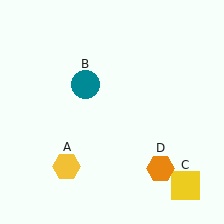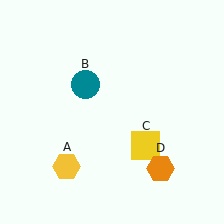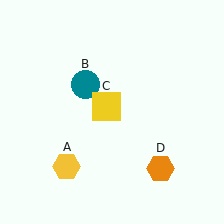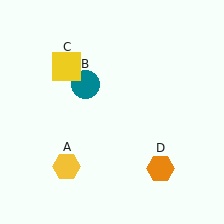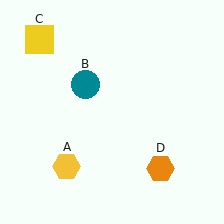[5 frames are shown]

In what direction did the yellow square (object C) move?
The yellow square (object C) moved up and to the left.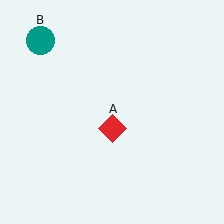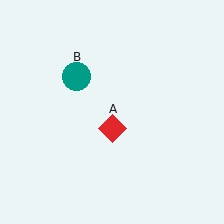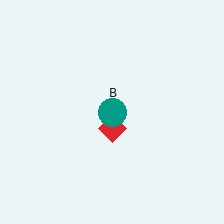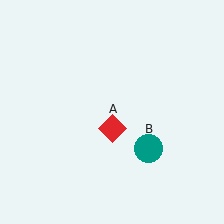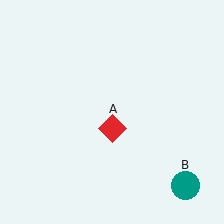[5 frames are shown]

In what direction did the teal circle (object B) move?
The teal circle (object B) moved down and to the right.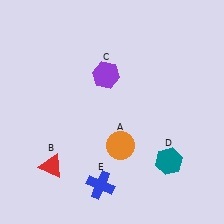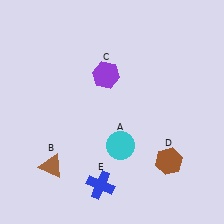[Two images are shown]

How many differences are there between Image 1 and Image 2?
There are 3 differences between the two images.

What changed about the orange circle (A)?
In Image 1, A is orange. In Image 2, it changed to cyan.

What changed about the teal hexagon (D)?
In Image 1, D is teal. In Image 2, it changed to brown.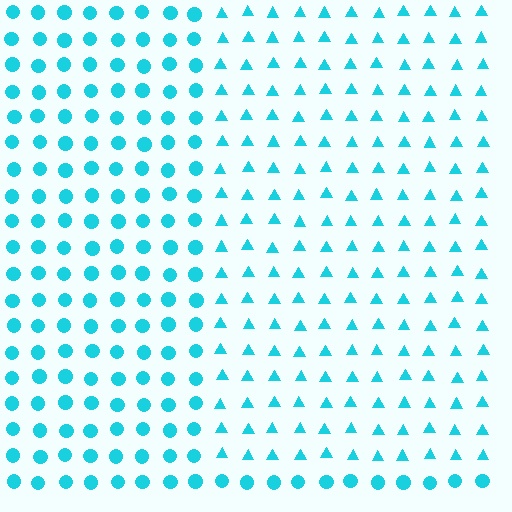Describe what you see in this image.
The image is filled with small cyan elements arranged in a uniform grid. A rectangle-shaped region contains triangles, while the surrounding area contains circles. The boundary is defined purely by the change in element shape.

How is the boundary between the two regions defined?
The boundary is defined by a change in element shape: triangles inside vs. circles outside. All elements share the same color and spacing.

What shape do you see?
I see a rectangle.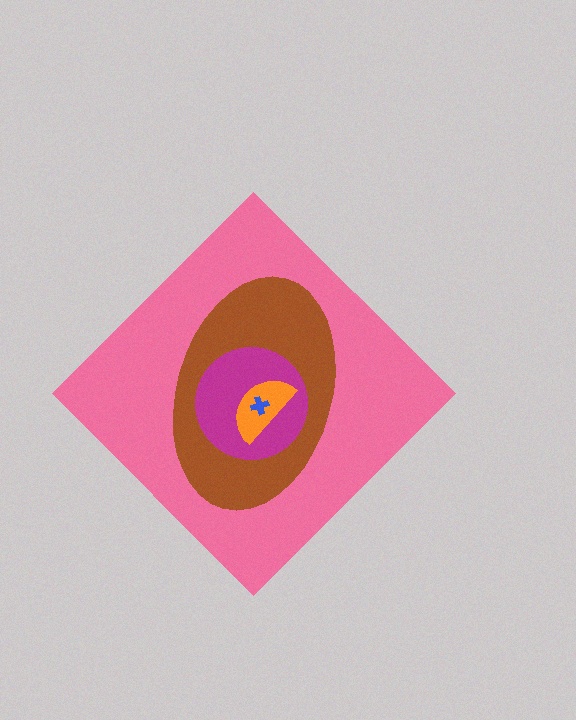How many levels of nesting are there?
5.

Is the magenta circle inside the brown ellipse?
Yes.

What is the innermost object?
The blue cross.